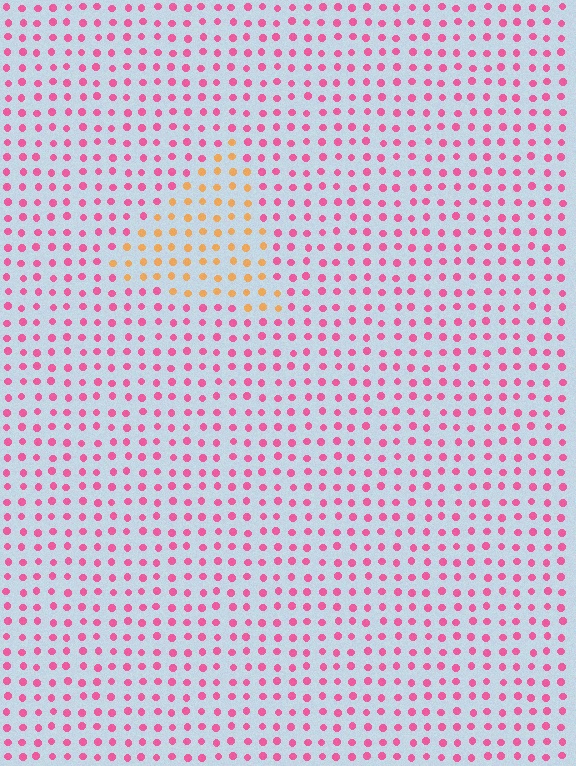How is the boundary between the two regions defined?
The boundary is defined purely by a slight shift in hue (about 59 degrees). Spacing, size, and orientation are identical on both sides.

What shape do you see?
I see a triangle.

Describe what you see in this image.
The image is filled with small pink elements in a uniform arrangement. A triangle-shaped region is visible where the elements are tinted to a slightly different hue, forming a subtle color boundary.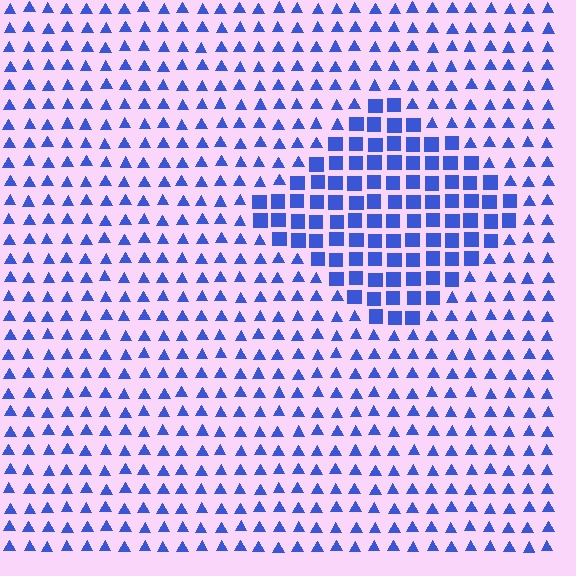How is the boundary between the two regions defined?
The boundary is defined by a change in element shape: squares inside vs. triangles outside. All elements share the same color and spacing.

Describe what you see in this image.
The image is filled with small blue elements arranged in a uniform grid. A diamond-shaped region contains squares, while the surrounding area contains triangles. The boundary is defined purely by the change in element shape.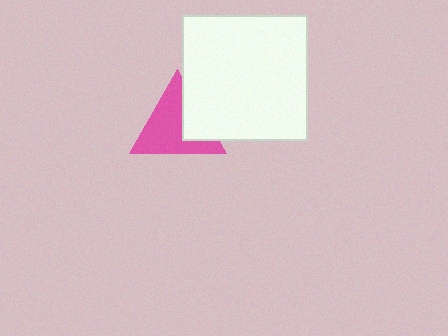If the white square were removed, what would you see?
You would see the complete pink triangle.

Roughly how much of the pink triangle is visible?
Most of it is visible (roughly 70%).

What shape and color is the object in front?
The object in front is a white square.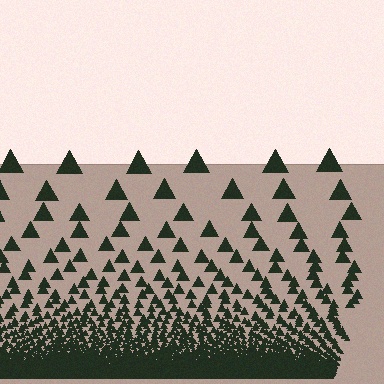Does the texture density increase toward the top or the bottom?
Density increases toward the bottom.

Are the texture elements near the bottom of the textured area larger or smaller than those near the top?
Smaller. The gradient is inverted — elements near the bottom are smaller and denser.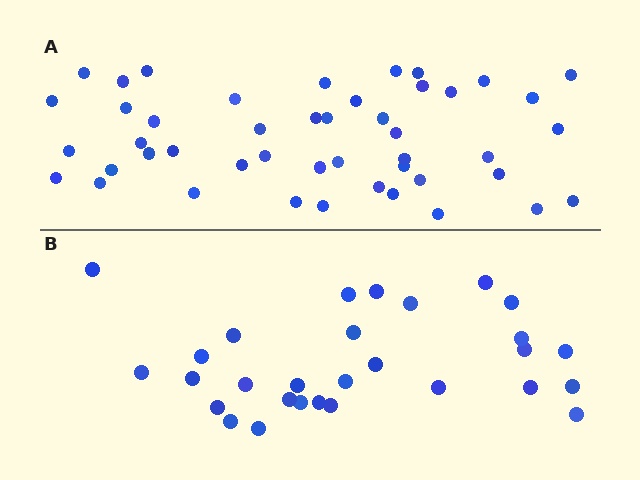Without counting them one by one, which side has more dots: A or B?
Region A (the top region) has more dots.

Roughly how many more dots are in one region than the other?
Region A has approximately 15 more dots than region B.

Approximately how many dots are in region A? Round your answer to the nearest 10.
About 50 dots. (The exact count is 46, which rounds to 50.)